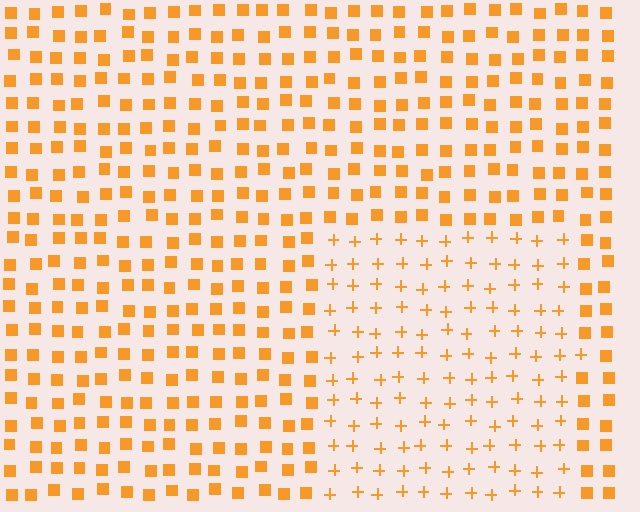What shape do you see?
I see a rectangle.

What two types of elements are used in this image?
The image uses plus signs inside the rectangle region and squares outside it.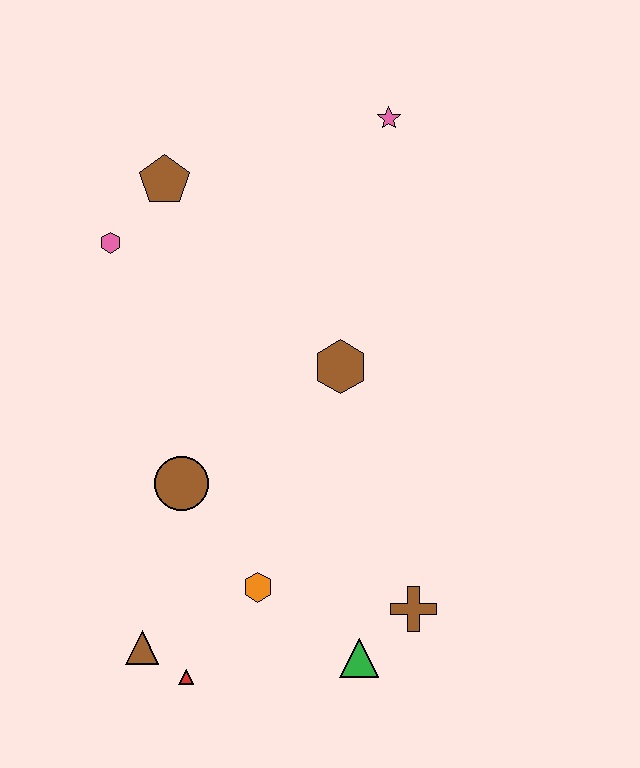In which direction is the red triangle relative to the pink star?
The red triangle is below the pink star.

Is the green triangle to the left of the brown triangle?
No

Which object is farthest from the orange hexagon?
The pink star is farthest from the orange hexagon.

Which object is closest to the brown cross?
The green triangle is closest to the brown cross.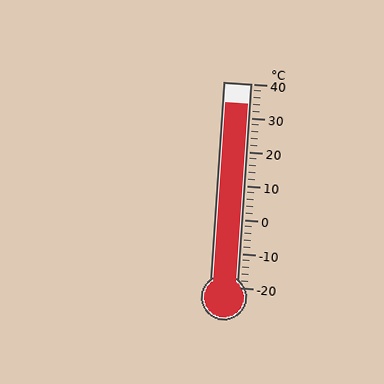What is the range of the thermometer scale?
The thermometer scale ranges from -20°C to 40°C.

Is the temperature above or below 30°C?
The temperature is above 30°C.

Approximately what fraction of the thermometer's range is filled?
The thermometer is filled to approximately 90% of its range.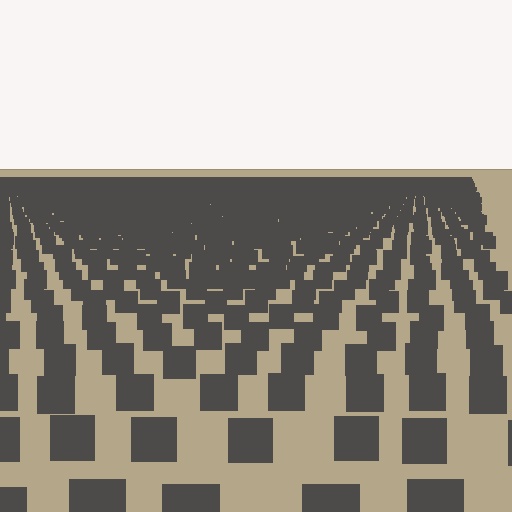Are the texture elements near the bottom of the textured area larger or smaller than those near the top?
Larger. Near the bottom, elements are closer to the viewer and appear at a bigger on-screen size.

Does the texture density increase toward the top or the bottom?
Density increases toward the top.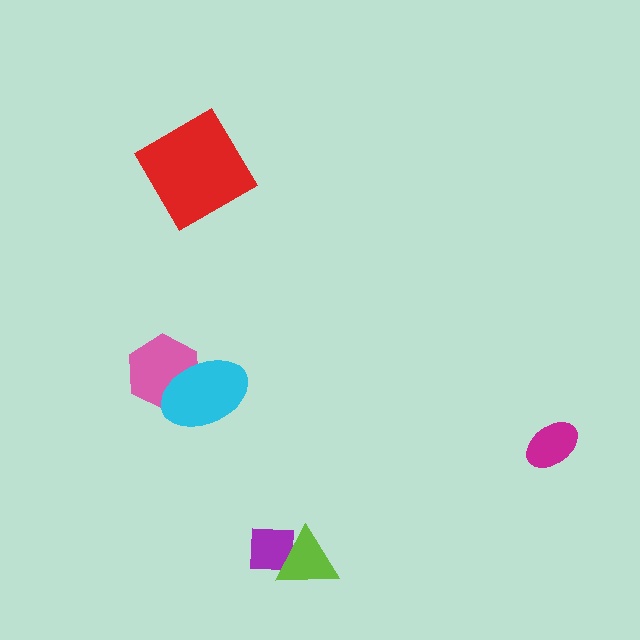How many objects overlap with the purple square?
1 object overlaps with the purple square.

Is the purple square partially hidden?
Yes, it is partially covered by another shape.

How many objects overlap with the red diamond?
0 objects overlap with the red diamond.